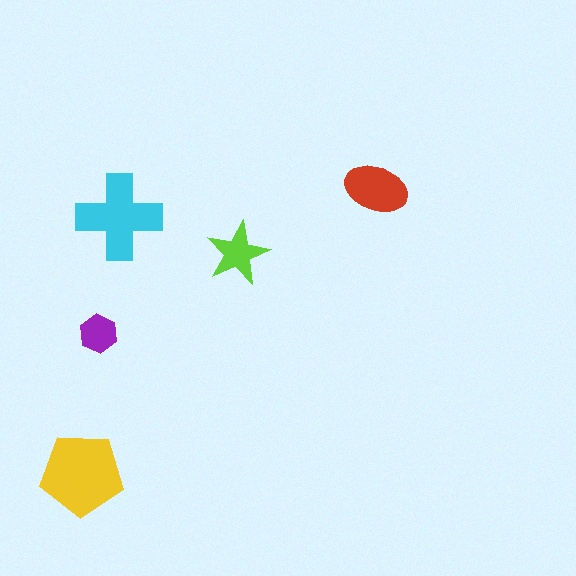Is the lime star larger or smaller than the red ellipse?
Smaller.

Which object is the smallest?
The purple hexagon.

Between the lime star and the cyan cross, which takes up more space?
The cyan cross.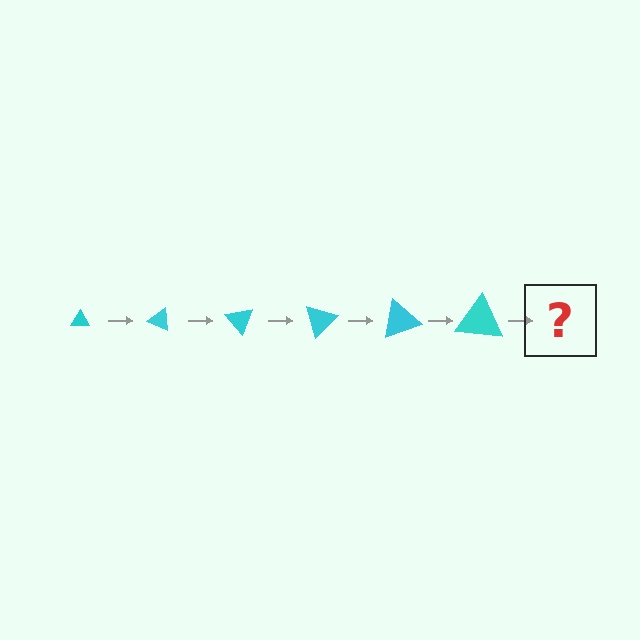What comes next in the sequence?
The next element should be a triangle, larger than the previous one and rotated 150 degrees from the start.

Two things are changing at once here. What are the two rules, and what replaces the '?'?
The two rules are that the triangle grows larger each step and it rotates 25 degrees each step. The '?' should be a triangle, larger than the previous one and rotated 150 degrees from the start.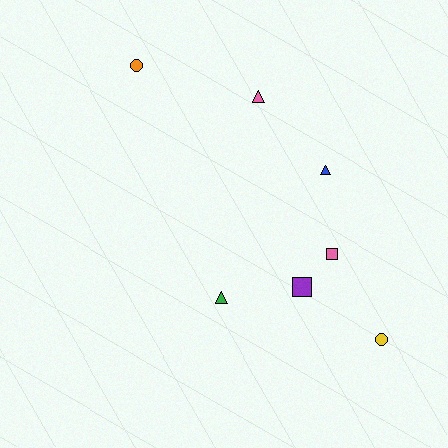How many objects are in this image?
There are 7 objects.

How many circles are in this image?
There are 2 circles.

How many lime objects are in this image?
There are no lime objects.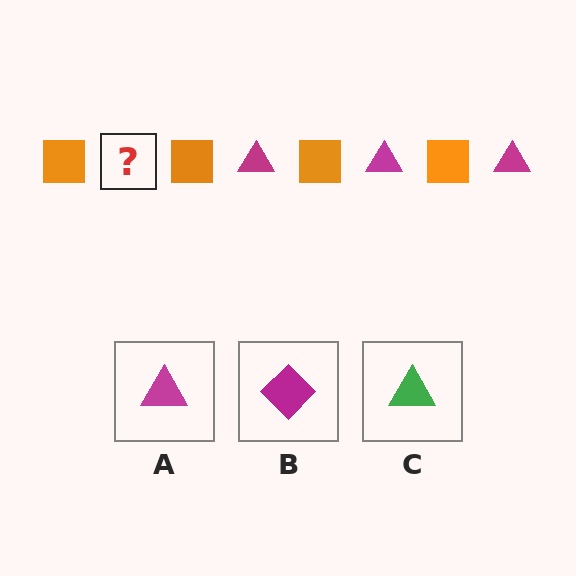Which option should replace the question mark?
Option A.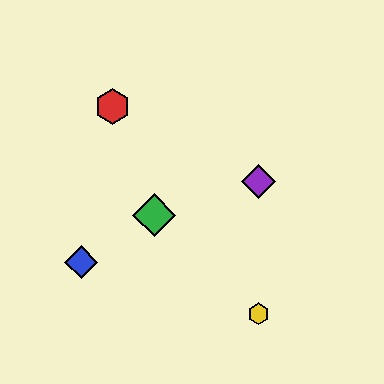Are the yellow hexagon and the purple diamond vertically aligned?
Yes, both are at x≈259.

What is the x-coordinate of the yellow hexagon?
The yellow hexagon is at x≈259.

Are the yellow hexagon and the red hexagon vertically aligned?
No, the yellow hexagon is at x≈259 and the red hexagon is at x≈113.